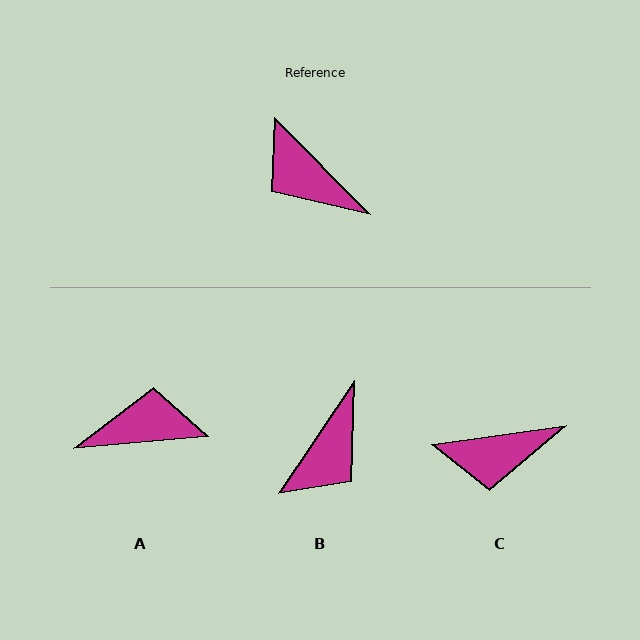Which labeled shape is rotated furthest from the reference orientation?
A, about 129 degrees away.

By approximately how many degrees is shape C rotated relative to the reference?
Approximately 53 degrees counter-clockwise.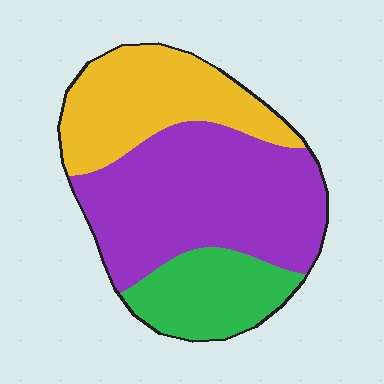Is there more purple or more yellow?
Purple.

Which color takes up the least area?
Green, at roughly 20%.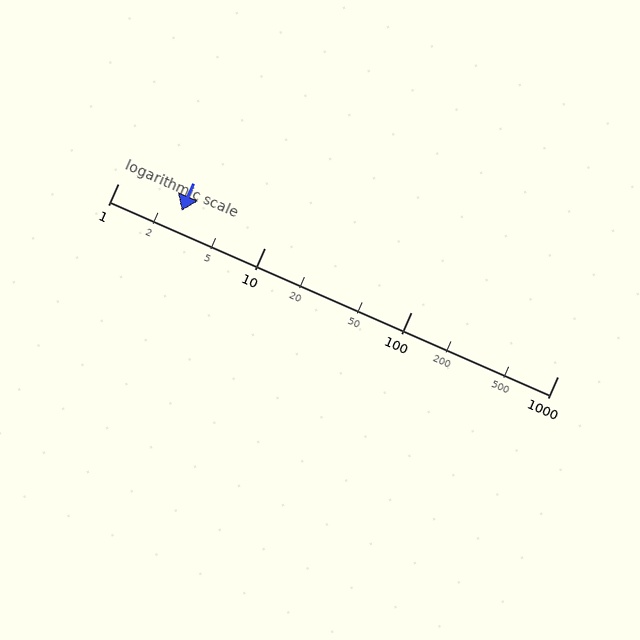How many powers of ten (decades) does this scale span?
The scale spans 3 decades, from 1 to 1000.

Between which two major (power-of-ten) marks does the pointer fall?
The pointer is between 1 and 10.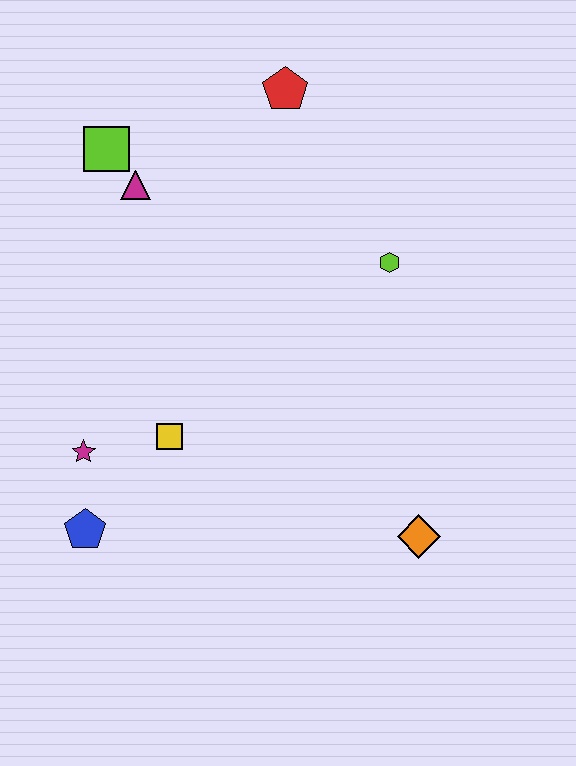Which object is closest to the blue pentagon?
The magenta star is closest to the blue pentagon.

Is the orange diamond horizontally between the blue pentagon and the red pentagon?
No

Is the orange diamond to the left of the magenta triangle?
No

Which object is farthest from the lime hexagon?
The blue pentagon is farthest from the lime hexagon.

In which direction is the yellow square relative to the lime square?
The yellow square is below the lime square.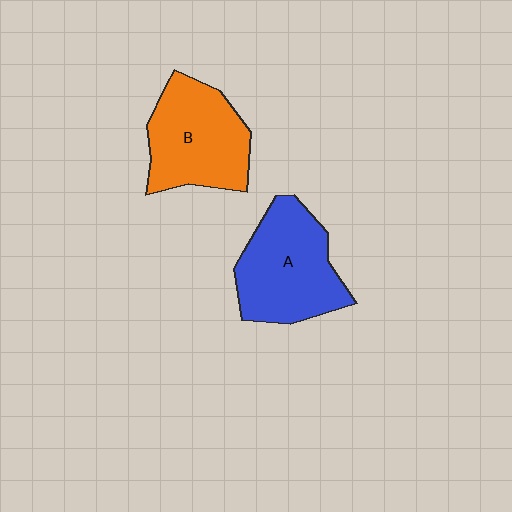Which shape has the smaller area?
Shape B (orange).